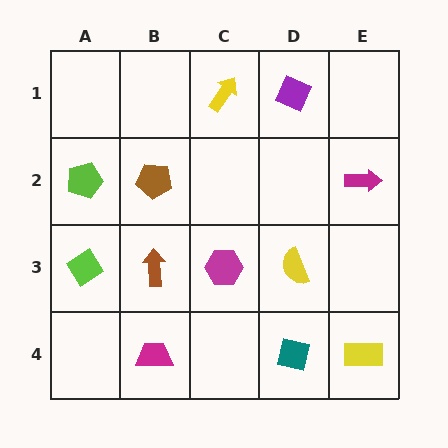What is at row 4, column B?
A magenta trapezoid.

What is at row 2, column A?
A lime pentagon.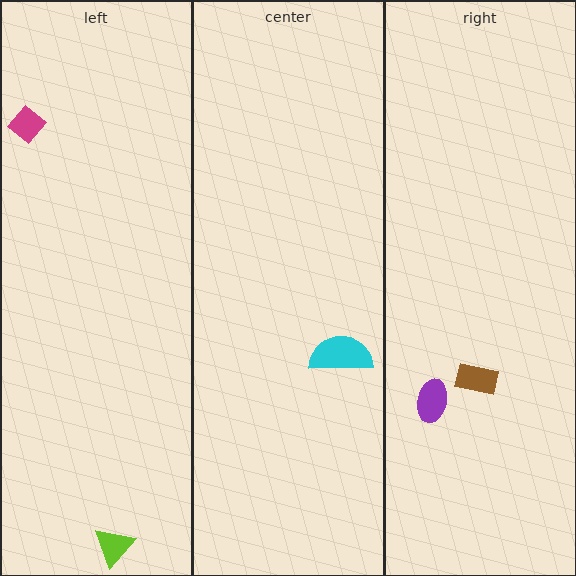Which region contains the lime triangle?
The left region.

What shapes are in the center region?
The cyan semicircle.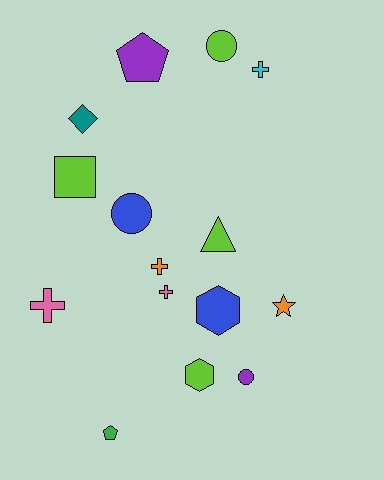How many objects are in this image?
There are 15 objects.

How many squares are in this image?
There is 1 square.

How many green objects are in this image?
There is 1 green object.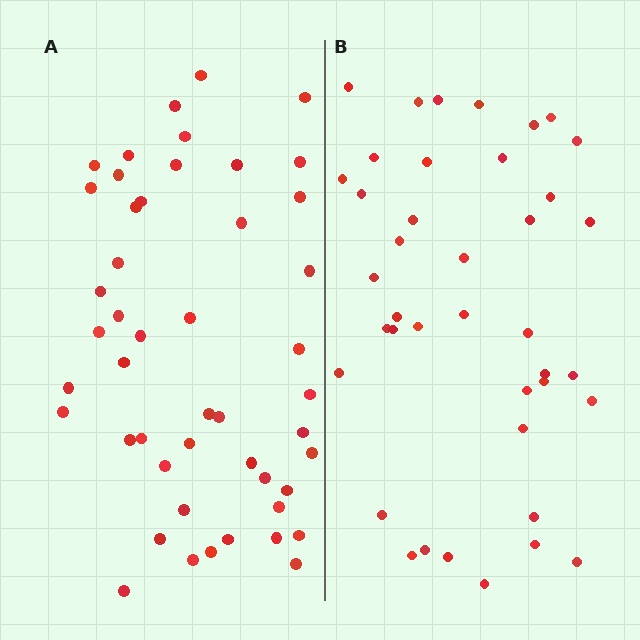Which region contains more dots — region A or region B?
Region A (the left region) has more dots.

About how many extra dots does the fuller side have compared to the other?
Region A has roughly 8 or so more dots than region B.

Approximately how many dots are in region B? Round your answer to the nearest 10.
About 40 dots.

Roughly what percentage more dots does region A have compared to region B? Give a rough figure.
About 20% more.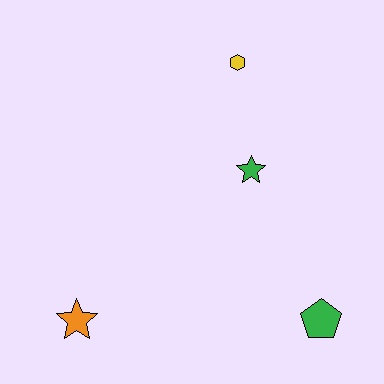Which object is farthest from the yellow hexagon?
The orange star is farthest from the yellow hexagon.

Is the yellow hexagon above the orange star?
Yes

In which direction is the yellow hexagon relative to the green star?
The yellow hexagon is above the green star.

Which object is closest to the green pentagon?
The green star is closest to the green pentagon.